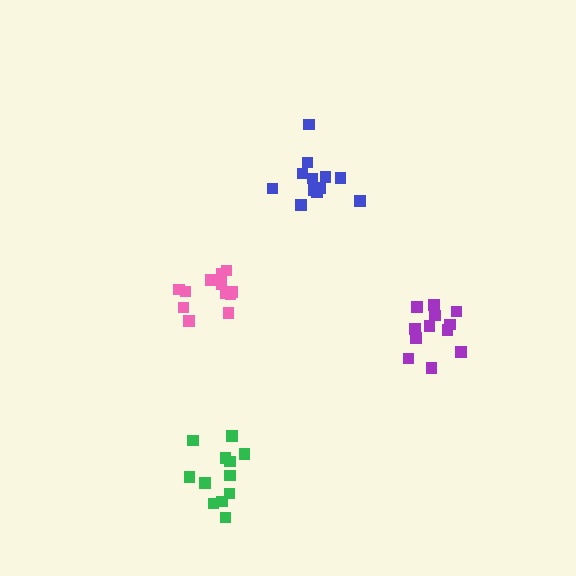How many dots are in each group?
Group 1: 12 dots, Group 2: 12 dots, Group 3: 12 dots, Group 4: 12 dots (48 total).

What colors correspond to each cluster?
The clusters are colored: green, purple, pink, blue.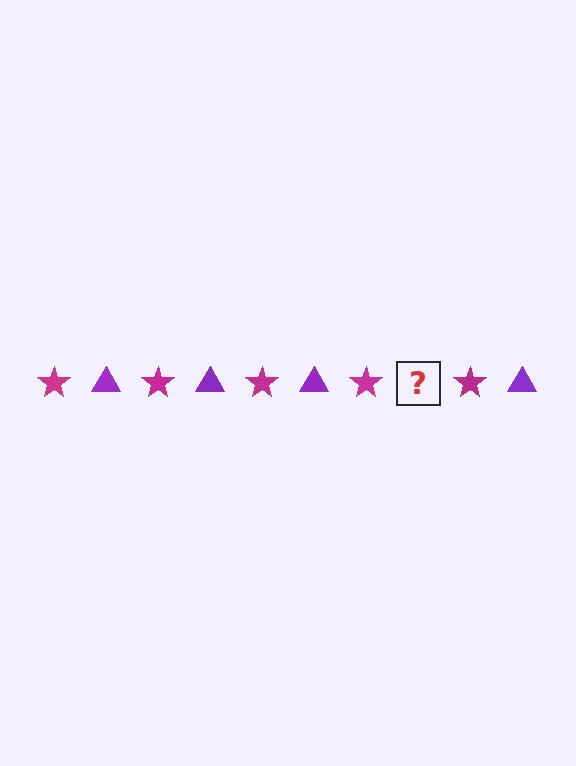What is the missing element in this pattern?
The missing element is a purple triangle.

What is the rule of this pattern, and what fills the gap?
The rule is that the pattern alternates between magenta star and purple triangle. The gap should be filled with a purple triangle.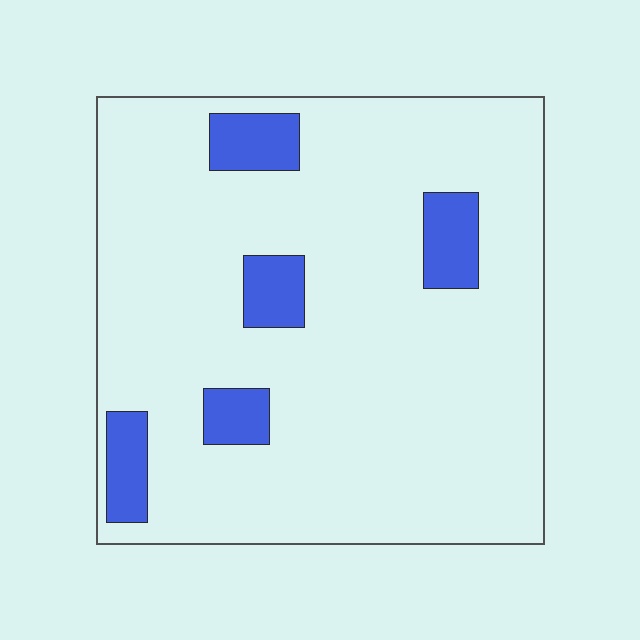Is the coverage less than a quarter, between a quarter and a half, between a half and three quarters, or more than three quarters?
Less than a quarter.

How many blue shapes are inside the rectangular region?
5.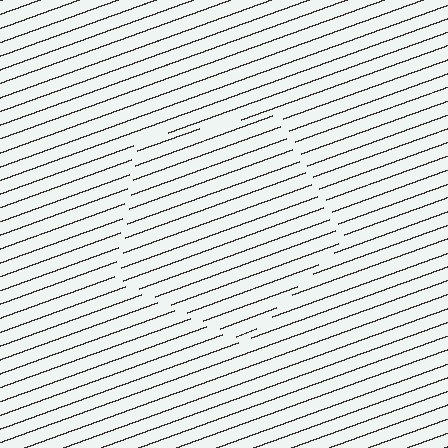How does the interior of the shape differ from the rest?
The interior of the shape contains the same grating, shifted by half a period — the contour is defined by the phase discontinuity where line-ends from the inner and outer gratings abut.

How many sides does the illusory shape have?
5 sides — the line-ends trace a pentagon.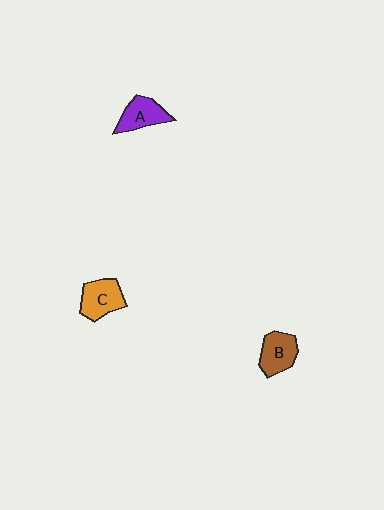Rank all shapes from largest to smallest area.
From largest to smallest: C (orange), B (brown), A (purple).